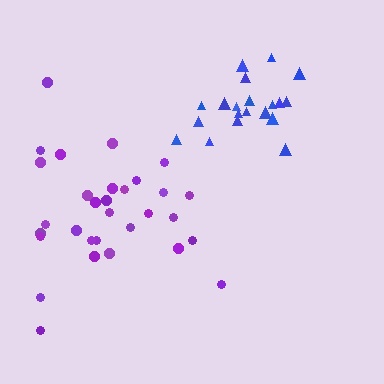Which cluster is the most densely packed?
Blue.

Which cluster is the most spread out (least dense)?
Purple.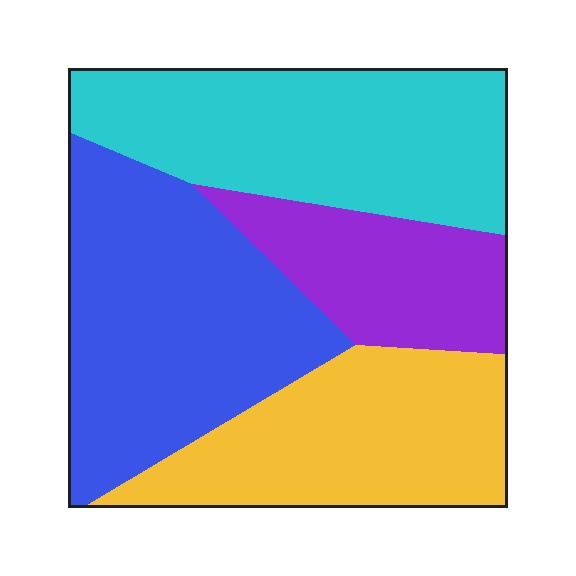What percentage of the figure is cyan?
Cyan covers 29% of the figure.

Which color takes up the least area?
Purple, at roughly 15%.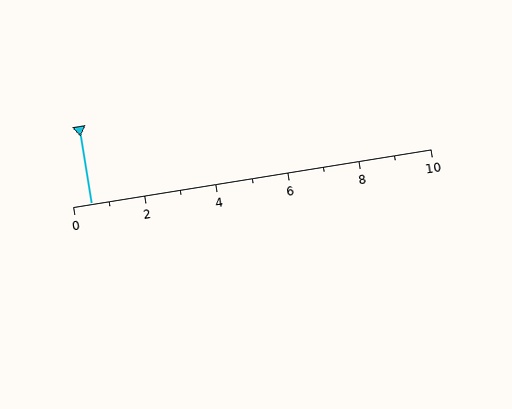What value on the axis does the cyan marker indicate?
The marker indicates approximately 0.5.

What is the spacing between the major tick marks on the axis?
The major ticks are spaced 2 apart.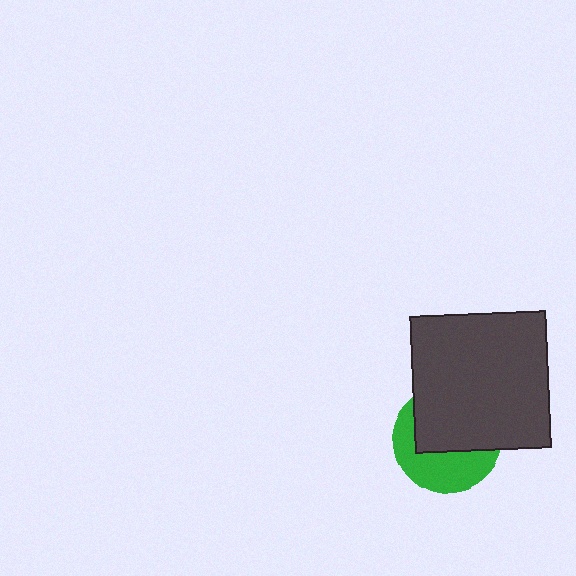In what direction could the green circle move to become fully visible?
The green circle could move down. That would shift it out from behind the dark gray square entirely.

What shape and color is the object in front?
The object in front is a dark gray square.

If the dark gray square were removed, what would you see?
You would see the complete green circle.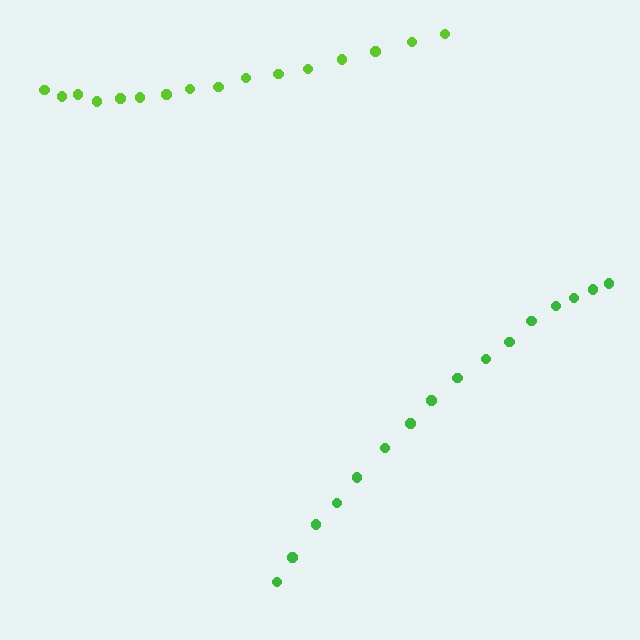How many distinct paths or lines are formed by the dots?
There are 2 distinct paths.